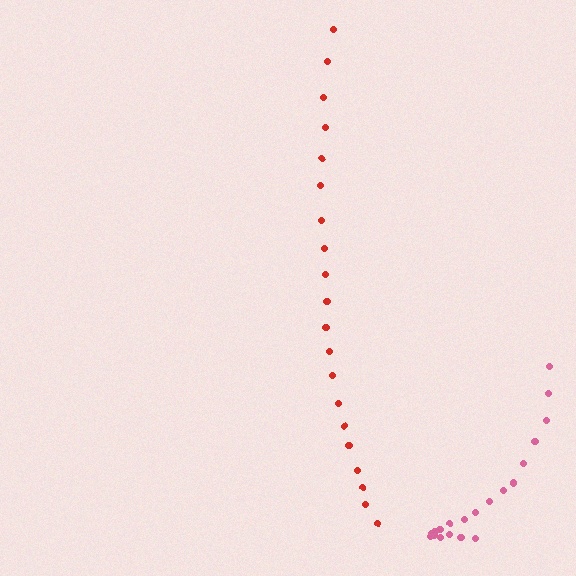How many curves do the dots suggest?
There are 2 distinct paths.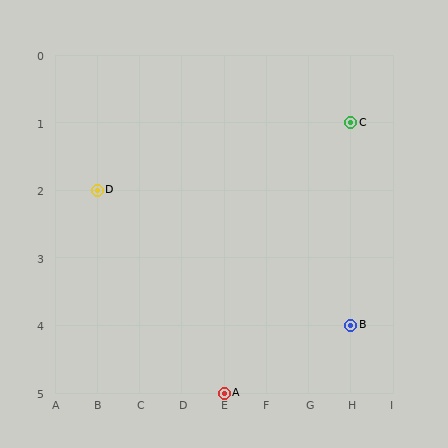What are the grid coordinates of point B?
Point B is at grid coordinates (H, 4).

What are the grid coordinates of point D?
Point D is at grid coordinates (B, 2).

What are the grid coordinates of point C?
Point C is at grid coordinates (H, 1).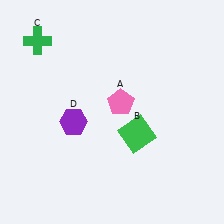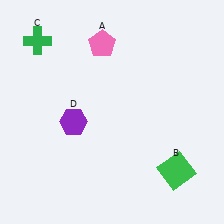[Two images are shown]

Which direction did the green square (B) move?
The green square (B) moved right.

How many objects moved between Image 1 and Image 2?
2 objects moved between the two images.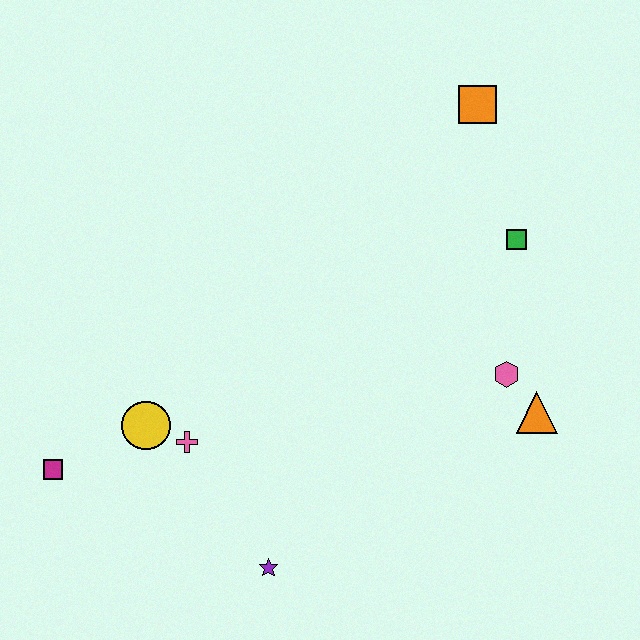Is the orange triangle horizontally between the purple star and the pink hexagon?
No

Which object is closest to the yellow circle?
The pink cross is closest to the yellow circle.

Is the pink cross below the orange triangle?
Yes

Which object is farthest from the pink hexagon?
The magenta square is farthest from the pink hexagon.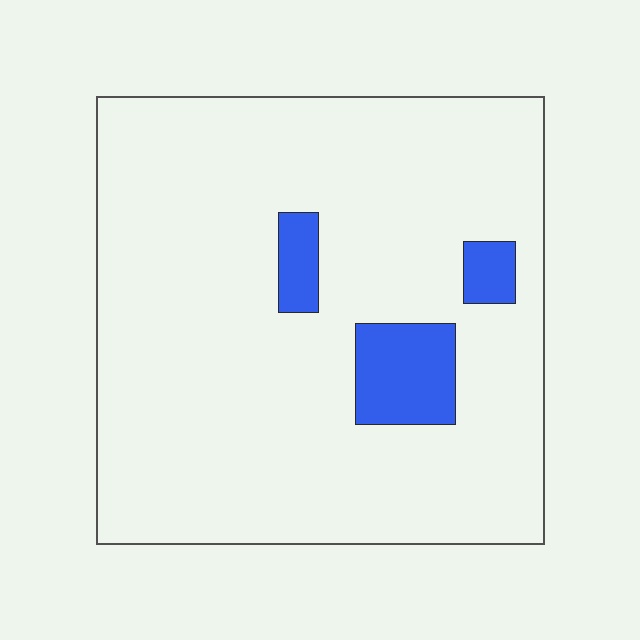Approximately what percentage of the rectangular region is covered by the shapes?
Approximately 10%.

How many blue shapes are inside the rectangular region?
3.